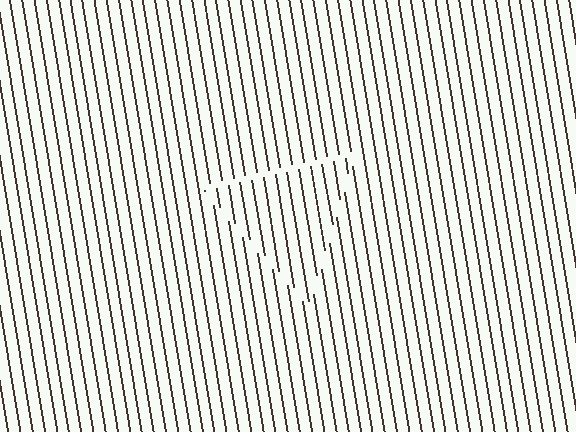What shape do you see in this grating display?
An illusory triangle. The interior of the shape contains the same grating, shifted by half a period — the contour is defined by the phase discontinuity where line-ends from the inner and outer gratings abut.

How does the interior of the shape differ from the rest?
The interior of the shape contains the same grating, shifted by half a period — the contour is defined by the phase discontinuity where line-ends from the inner and outer gratings abut.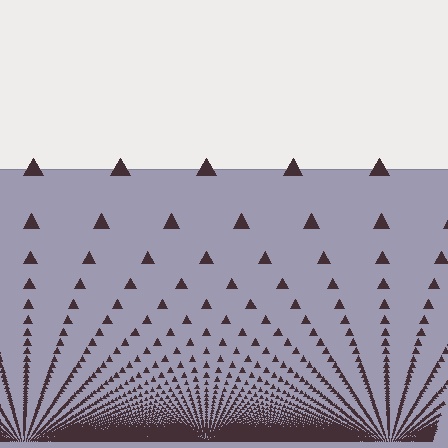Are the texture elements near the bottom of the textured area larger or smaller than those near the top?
Smaller. The gradient is inverted — elements near the bottom are smaller and denser.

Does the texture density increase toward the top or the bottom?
Density increases toward the bottom.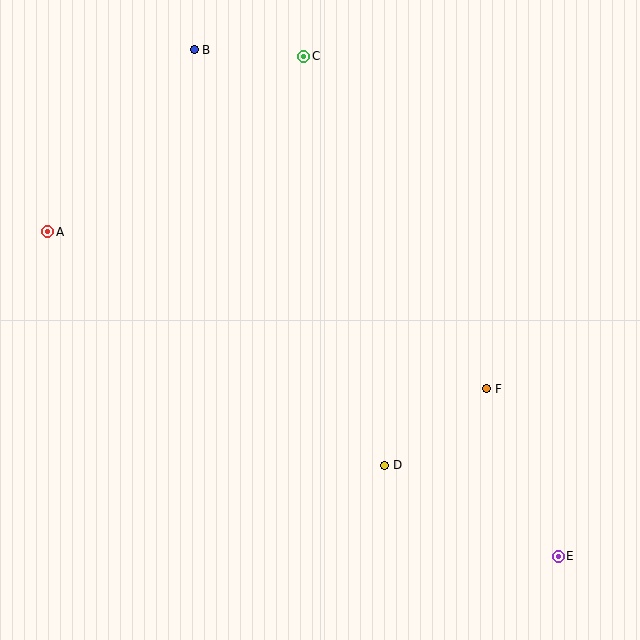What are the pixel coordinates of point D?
Point D is at (385, 465).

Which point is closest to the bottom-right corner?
Point E is closest to the bottom-right corner.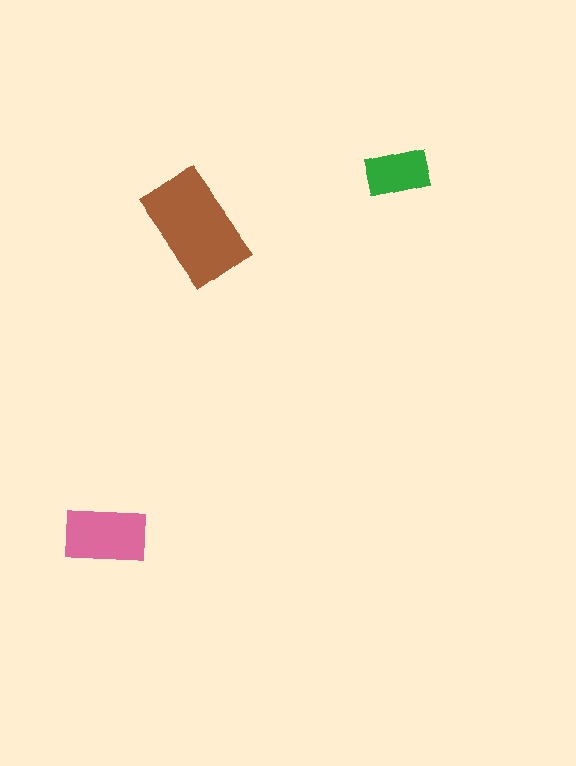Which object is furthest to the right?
The green rectangle is rightmost.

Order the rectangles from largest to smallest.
the brown one, the pink one, the green one.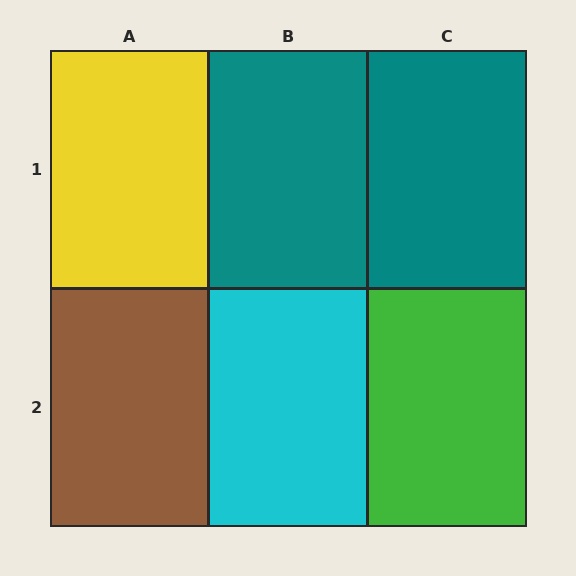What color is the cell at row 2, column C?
Green.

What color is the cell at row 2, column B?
Cyan.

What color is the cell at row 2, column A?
Brown.